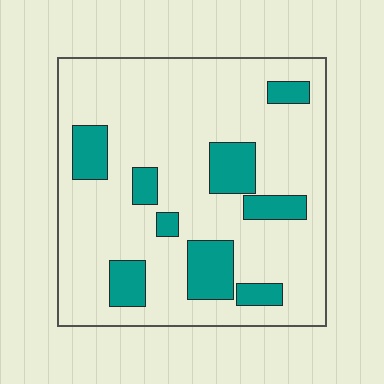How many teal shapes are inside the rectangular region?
9.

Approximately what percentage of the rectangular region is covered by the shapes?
Approximately 20%.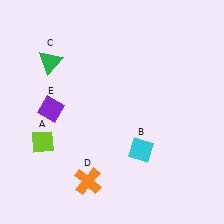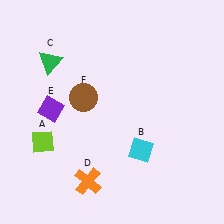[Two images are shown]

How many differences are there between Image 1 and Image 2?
There is 1 difference between the two images.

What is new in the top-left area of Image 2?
A brown circle (F) was added in the top-left area of Image 2.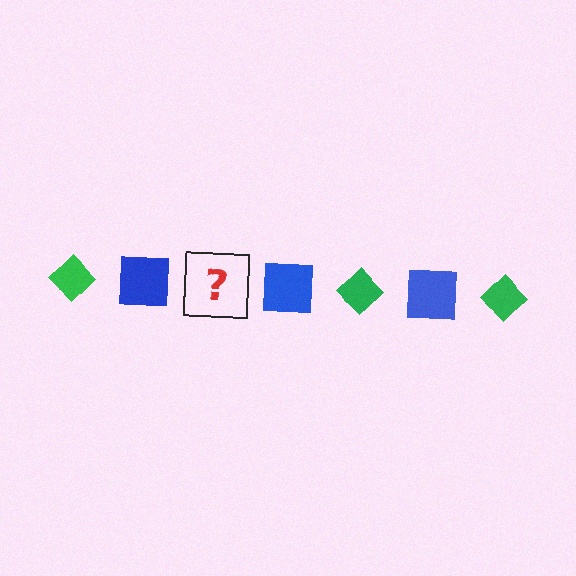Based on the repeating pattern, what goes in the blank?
The blank should be a green diamond.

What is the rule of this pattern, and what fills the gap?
The rule is that the pattern alternates between green diamond and blue square. The gap should be filled with a green diamond.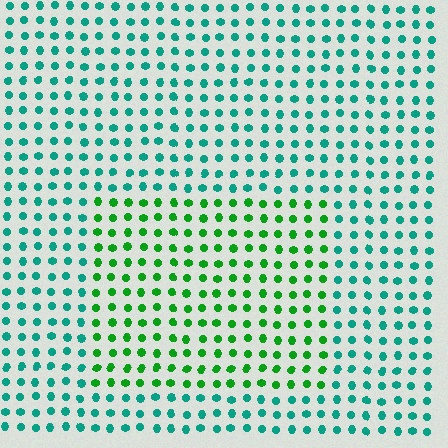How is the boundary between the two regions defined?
The boundary is defined purely by a slight shift in hue (about 44 degrees). Spacing, size, and orientation are identical on both sides.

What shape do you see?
I see a rectangle.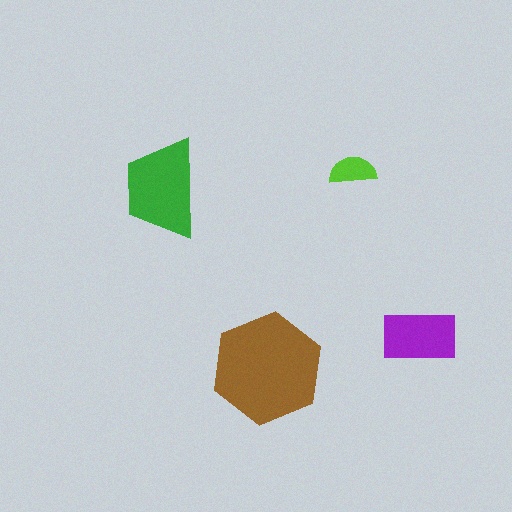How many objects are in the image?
There are 4 objects in the image.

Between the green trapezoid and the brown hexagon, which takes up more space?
The brown hexagon.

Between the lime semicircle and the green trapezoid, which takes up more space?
The green trapezoid.